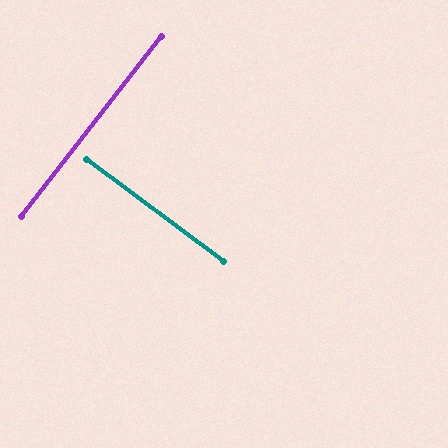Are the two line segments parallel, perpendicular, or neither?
Perpendicular — they meet at approximately 89°.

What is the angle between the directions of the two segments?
Approximately 89 degrees.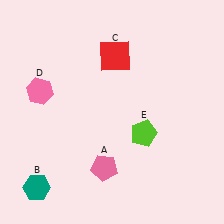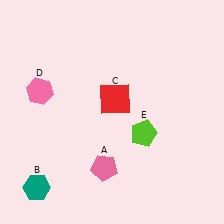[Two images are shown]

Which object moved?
The red square (C) moved down.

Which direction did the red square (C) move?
The red square (C) moved down.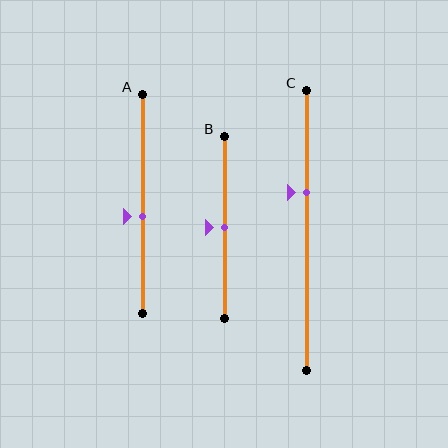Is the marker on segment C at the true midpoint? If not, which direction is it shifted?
No, the marker on segment C is shifted upward by about 14% of the segment length.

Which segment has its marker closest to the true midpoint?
Segment B has its marker closest to the true midpoint.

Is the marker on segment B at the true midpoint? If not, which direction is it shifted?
Yes, the marker on segment B is at the true midpoint.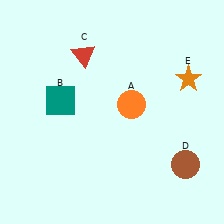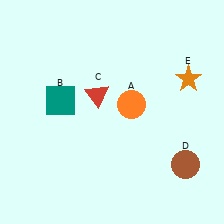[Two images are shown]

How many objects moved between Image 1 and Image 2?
1 object moved between the two images.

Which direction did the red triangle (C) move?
The red triangle (C) moved down.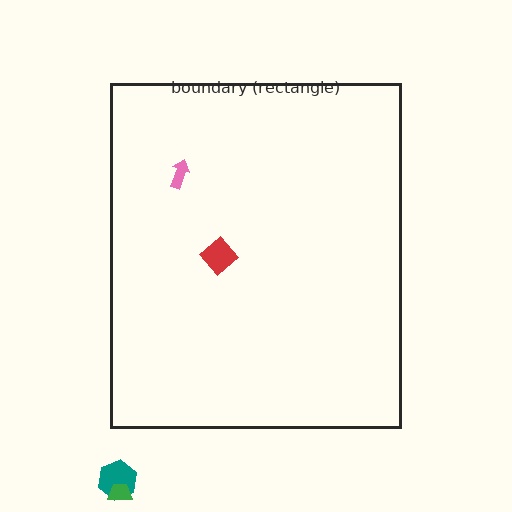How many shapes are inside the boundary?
2 inside, 2 outside.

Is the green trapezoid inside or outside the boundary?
Outside.